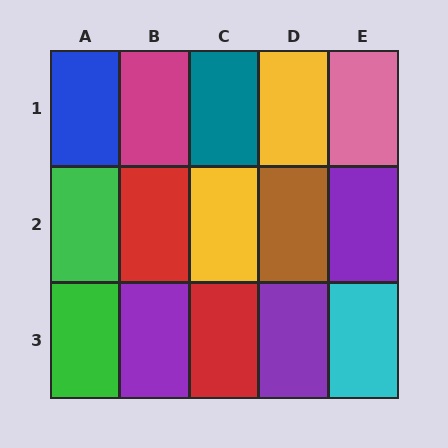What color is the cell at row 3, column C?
Red.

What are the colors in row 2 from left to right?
Green, red, yellow, brown, purple.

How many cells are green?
2 cells are green.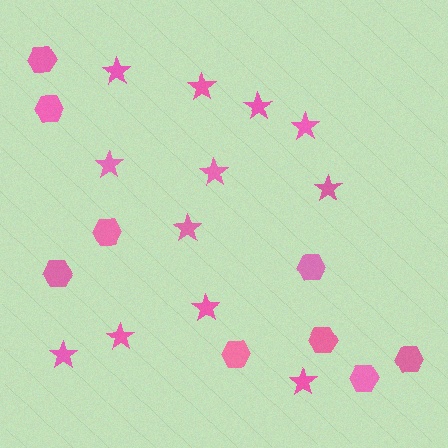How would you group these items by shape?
There are 2 groups: one group of hexagons (9) and one group of stars (12).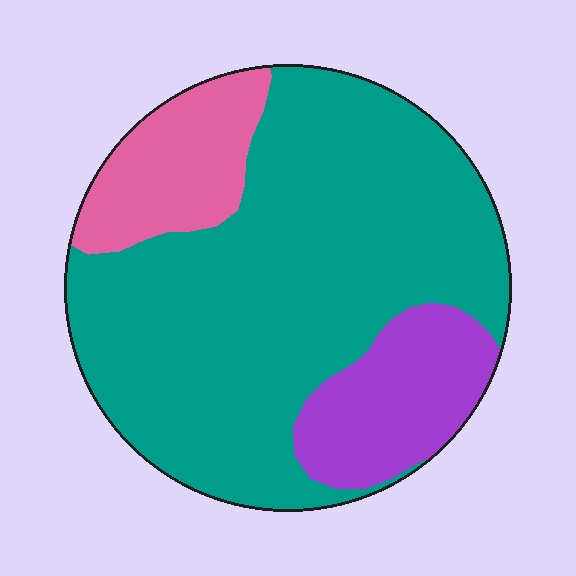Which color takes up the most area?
Teal, at roughly 70%.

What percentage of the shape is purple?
Purple covers around 15% of the shape.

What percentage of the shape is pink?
Pink takes up less than a sixth of the shape.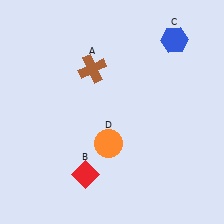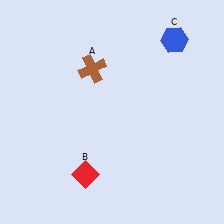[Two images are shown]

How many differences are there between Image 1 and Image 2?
There is 1 difference between the two images.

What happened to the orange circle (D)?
The orange circle (D) was removed in Image 2. It was in the bottom-left area of Image 1.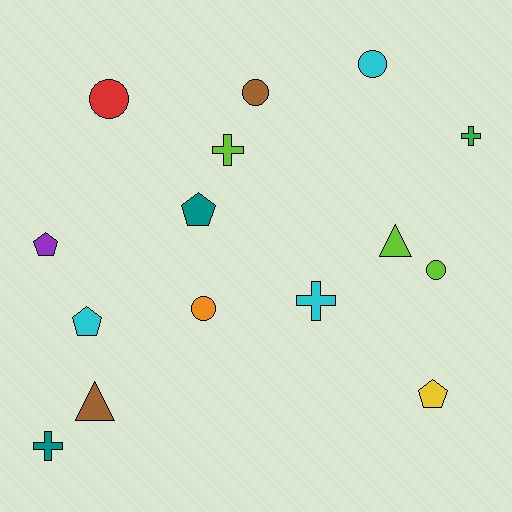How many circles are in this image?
There are 5 circles.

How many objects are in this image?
There are 15 objects.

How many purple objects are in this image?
There is 1 purple object.